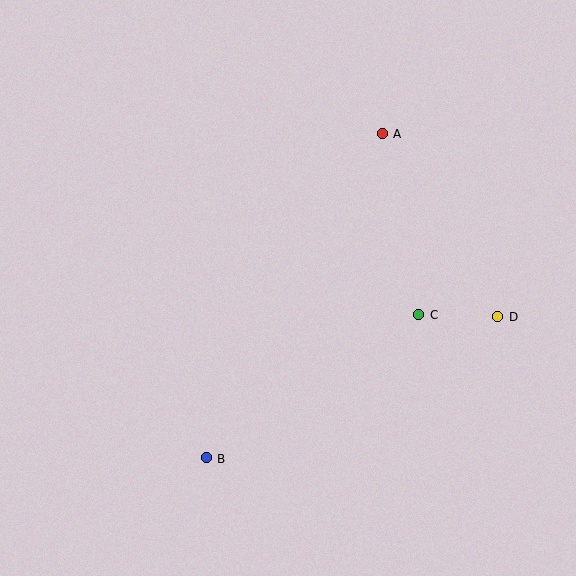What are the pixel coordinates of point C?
Point C is at (419, 315).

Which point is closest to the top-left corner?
Point A is closest to the top-left corner.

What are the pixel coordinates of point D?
Point D is at (497, 317).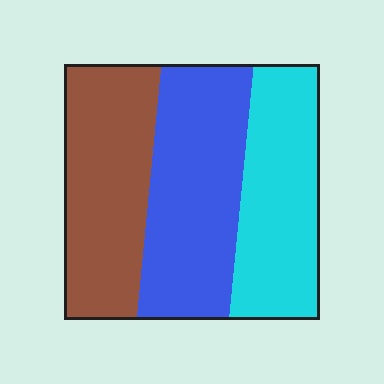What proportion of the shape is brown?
Brown covers roughly 35% of the shape.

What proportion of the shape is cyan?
Cyan covers 31% of the shape.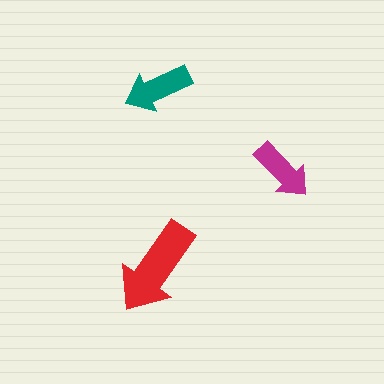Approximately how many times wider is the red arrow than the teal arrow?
About 1.5 times wider.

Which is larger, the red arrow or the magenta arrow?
The red one.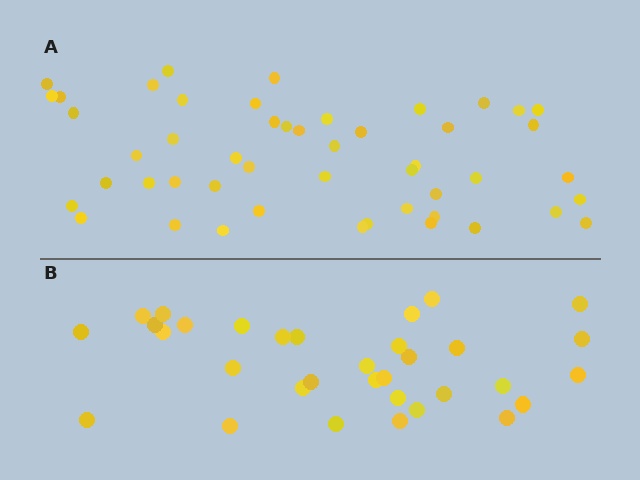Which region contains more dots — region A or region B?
Region A (the top region) has more dots.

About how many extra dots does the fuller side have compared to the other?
Region A has approximately 15 more dots than region B.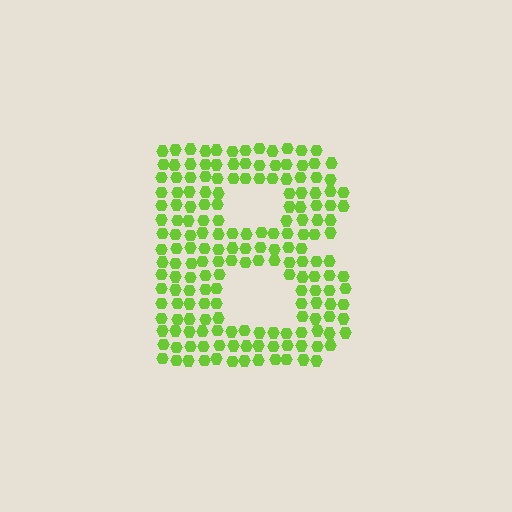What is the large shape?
The large shape is the letter B.